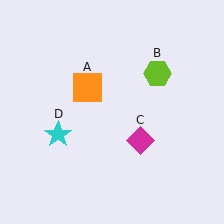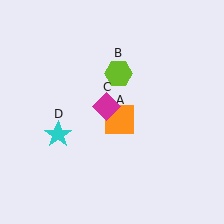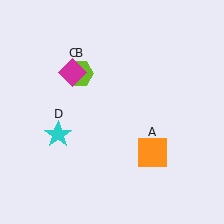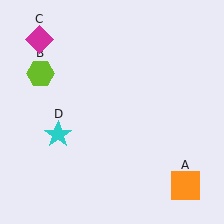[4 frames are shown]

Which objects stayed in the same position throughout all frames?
Cyan star (object D) remained stationary.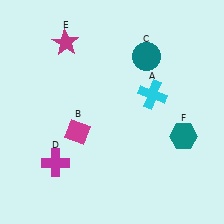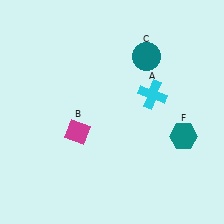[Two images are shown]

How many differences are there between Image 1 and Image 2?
There are 2 differences between the two images.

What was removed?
The magenta cross (D), the magenta star (E) were removed in Image 2.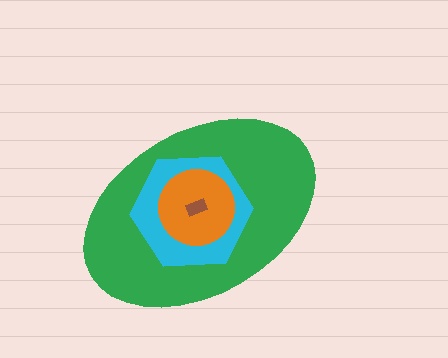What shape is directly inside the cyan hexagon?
The orange circle.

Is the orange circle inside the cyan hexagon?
Yes.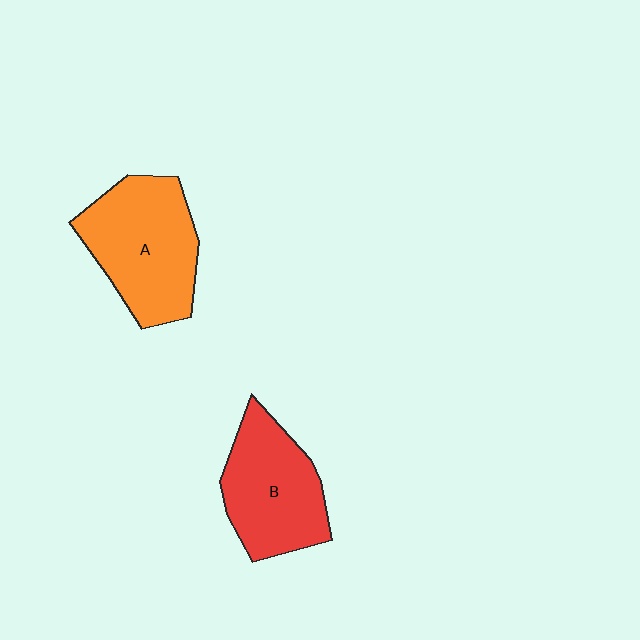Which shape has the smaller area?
Shape B (red).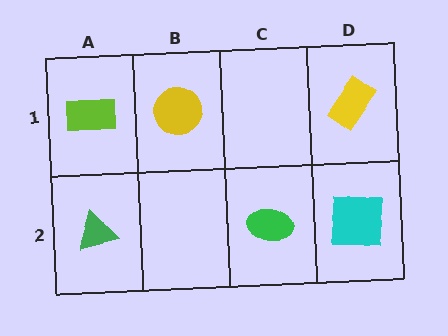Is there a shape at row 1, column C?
No, that cell is empty.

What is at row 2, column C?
A green ellipse.